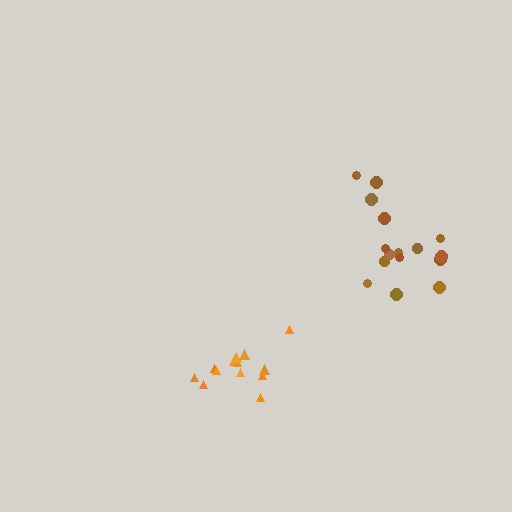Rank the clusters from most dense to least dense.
orange, brown.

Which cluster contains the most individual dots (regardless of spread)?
Brown (16).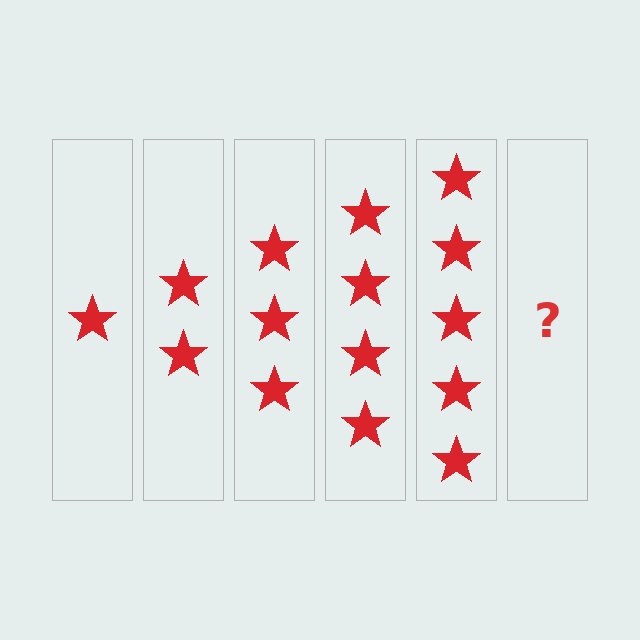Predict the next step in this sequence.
The next step is 6 stars.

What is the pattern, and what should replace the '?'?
The pattern is that each step adds one more star. The '?' should be 6 stars.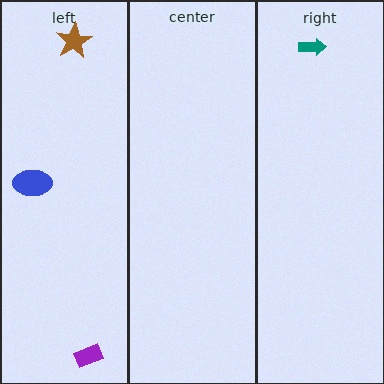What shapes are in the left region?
The blue ellipse, the purple rectangle, the brown star.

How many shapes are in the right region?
1.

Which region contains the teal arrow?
The right region.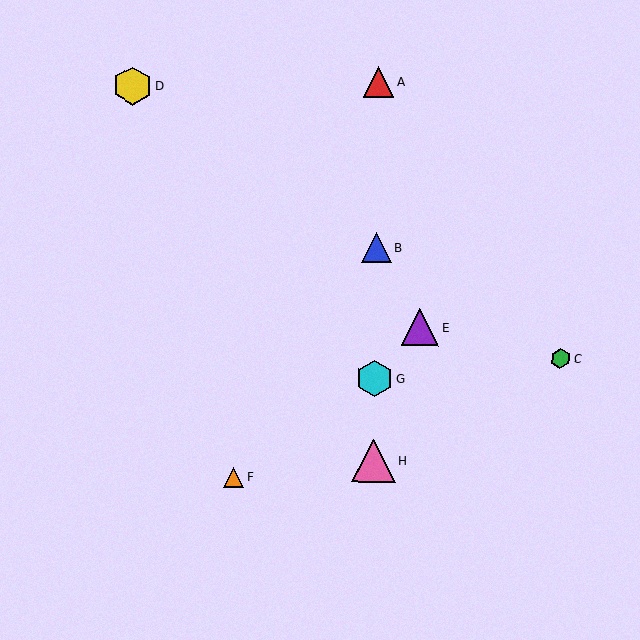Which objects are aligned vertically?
Objects A, B, G, H are aligned vertically.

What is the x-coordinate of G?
Object G is at x≈375.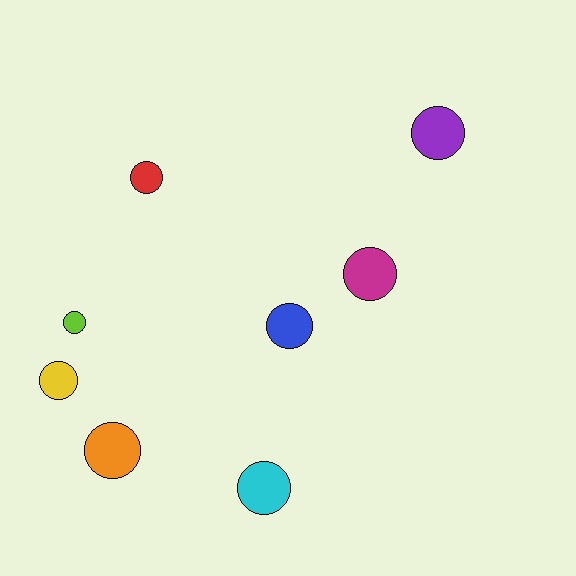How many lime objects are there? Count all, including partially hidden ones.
There is 1 lime object.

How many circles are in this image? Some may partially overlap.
There are 8 circles.